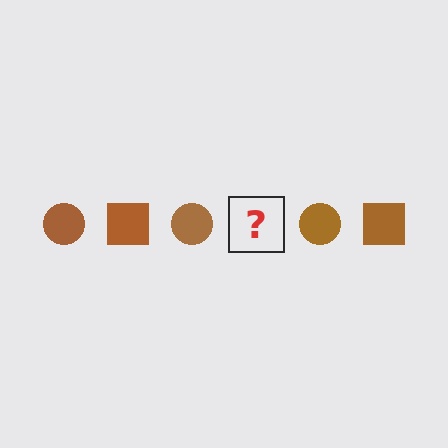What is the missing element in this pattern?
The missing element is a brown square.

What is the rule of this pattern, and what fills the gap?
The rule is that the pattern cycles through circle, square shapes in brown. The gap should be filled with a brown square.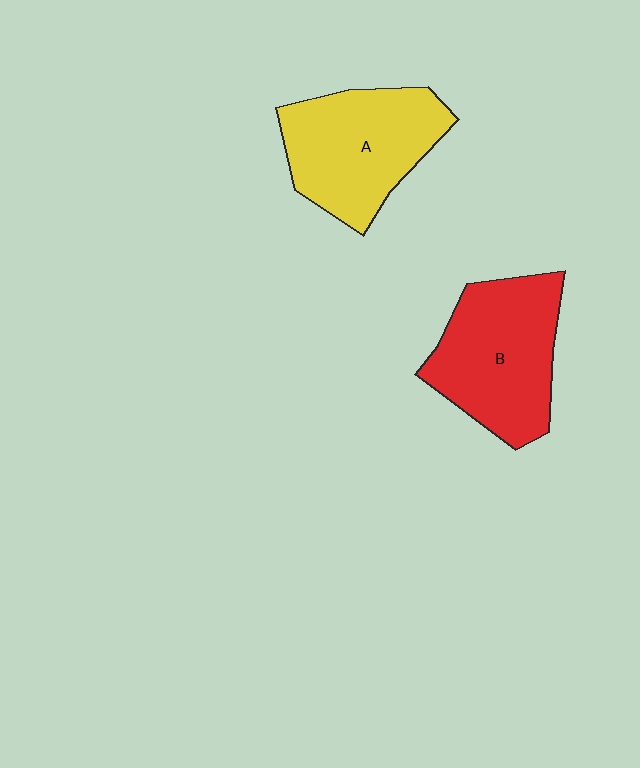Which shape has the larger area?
Shape B (red).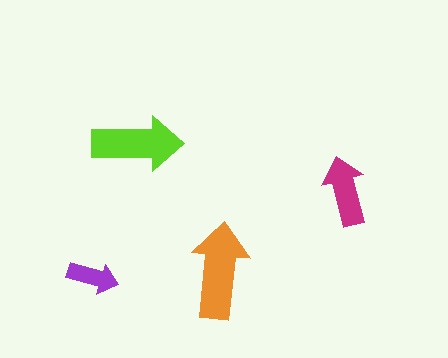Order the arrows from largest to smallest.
the orange one, the lime one, the magenta one, the purple one.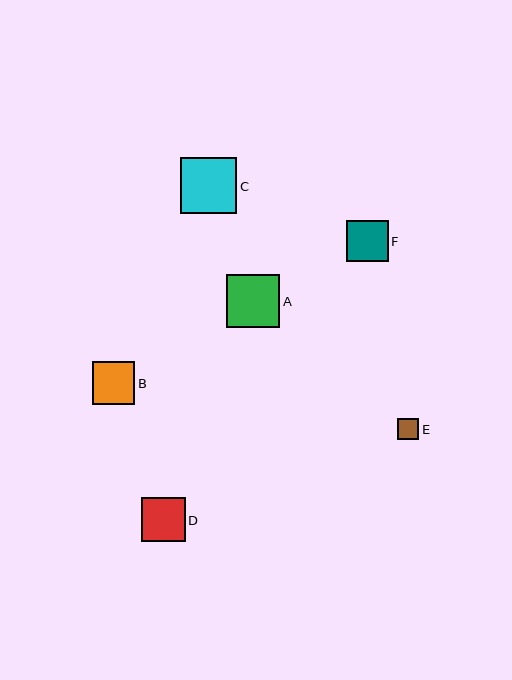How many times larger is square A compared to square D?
Square A is approximately 1.2 times the size of square D.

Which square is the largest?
Square C is the largest with a size of approximately 56 pixels.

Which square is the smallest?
Square E is the smallest with a size of approximately 21 pixels.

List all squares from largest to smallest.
From largest to smallest: C, A, D, B, F, E.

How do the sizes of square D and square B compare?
Square D and square B are approximately the same size.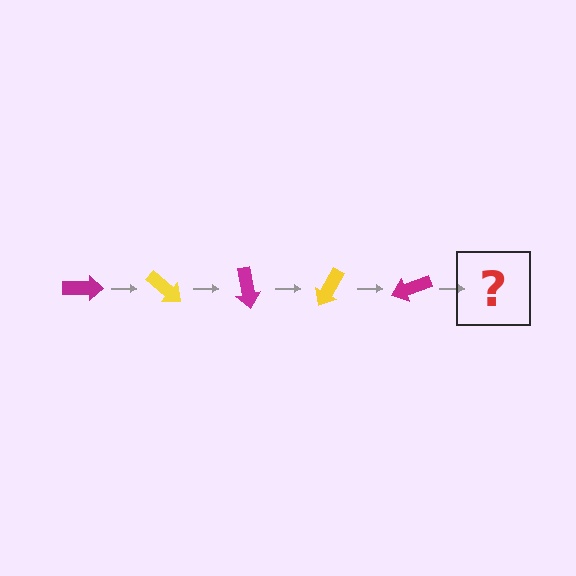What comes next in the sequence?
The next element should be a yellow arrow, rotated 200 degrees from the start.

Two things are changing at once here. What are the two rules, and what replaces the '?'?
The two rules are that it rotates 40 degrees each step and the color cycles through magenta and yellow. The '?' should be a yellow arrow, rotated 200 degrees from the start.